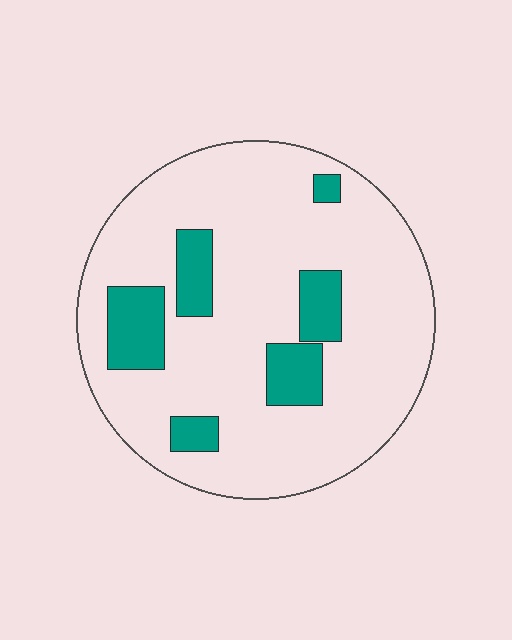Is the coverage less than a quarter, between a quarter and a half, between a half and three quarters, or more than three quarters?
Less than a quarter.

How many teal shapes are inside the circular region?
6.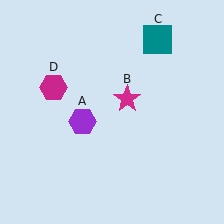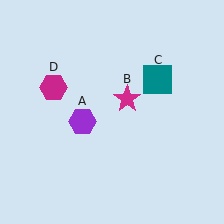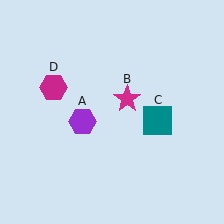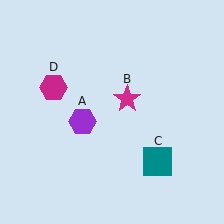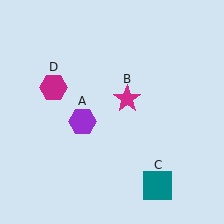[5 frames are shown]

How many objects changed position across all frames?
1 object changed position: teal square (object C).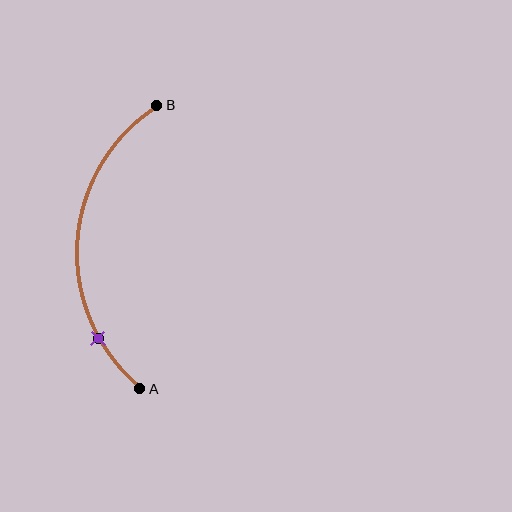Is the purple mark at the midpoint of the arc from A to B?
No. The purple mark lies on the arc but is closer to endpoint A. The arc midpoint would be at the point on the curve equidistant along the arc from both A and B.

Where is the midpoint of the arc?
The arc midpoint is the point on the curve farthest from the straight line joining A and B. It sits to the left of that line.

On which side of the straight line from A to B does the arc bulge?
The arc bulges to the left of the straight line connecting A and B.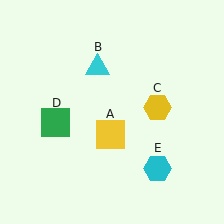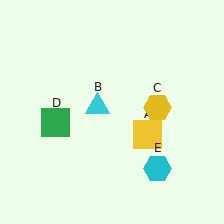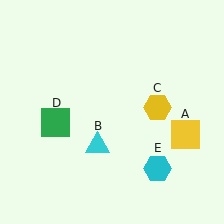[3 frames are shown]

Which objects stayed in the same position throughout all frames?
Yellow hexagon (object C) and green square (object D) and cyan hexagon (object E) remained stationary.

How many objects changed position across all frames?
2 objects changed position: yellow square (object A), cyan triangle (object B).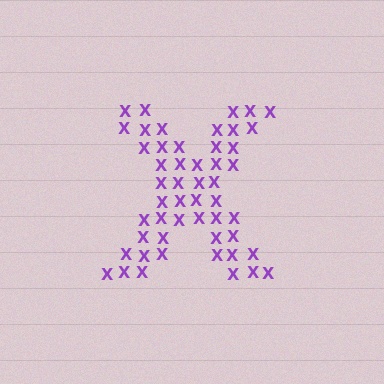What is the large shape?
The large shape is the letter X.